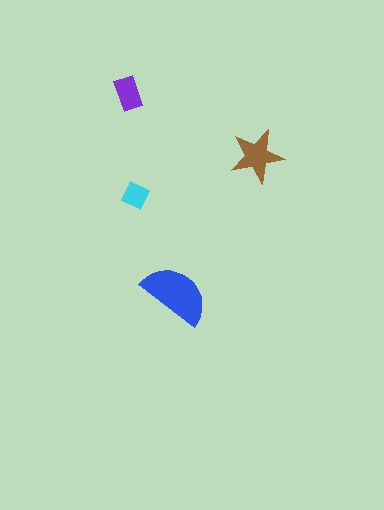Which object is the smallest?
The cyan diamond.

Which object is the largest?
The blue semicircle.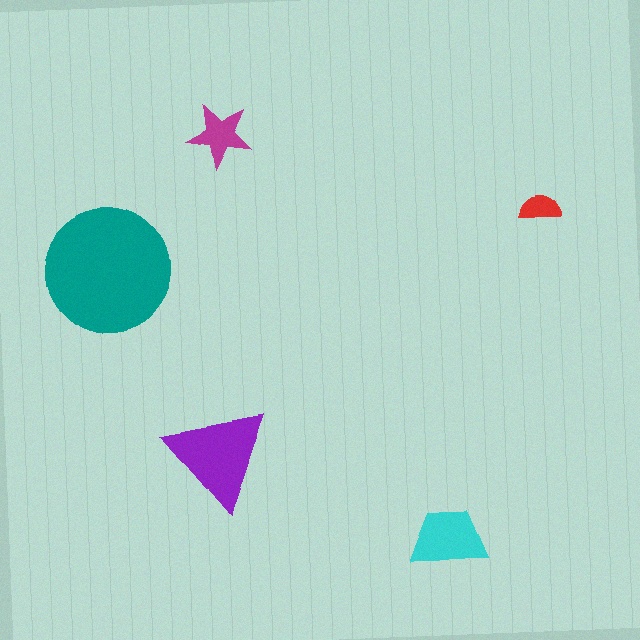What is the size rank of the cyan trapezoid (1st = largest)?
3rd.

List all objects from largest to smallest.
The teal circle, the purple triangle, the cyan trapezoid, the magenta star, the red semicircle.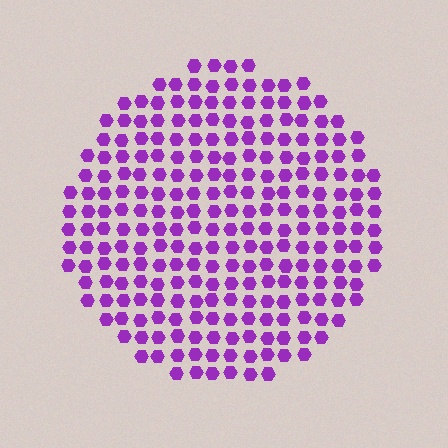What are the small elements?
The small elements are hexagons.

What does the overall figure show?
The overall figure shows a circle.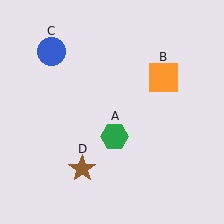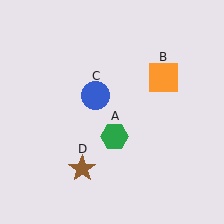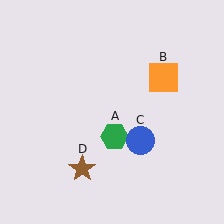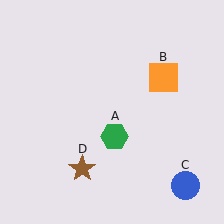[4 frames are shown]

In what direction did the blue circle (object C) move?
The blue circle (object C) moved down and to the right.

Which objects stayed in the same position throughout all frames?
Green hexagon (object A) and orange square (object B) and brown star (object D) remained stationary.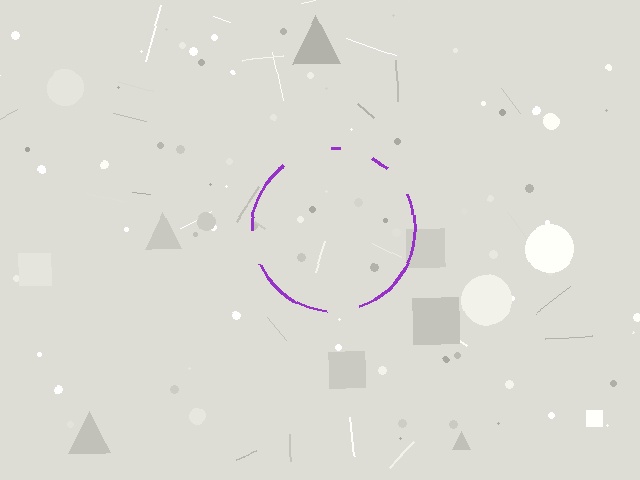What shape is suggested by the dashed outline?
The dashed outline suggests a circle.